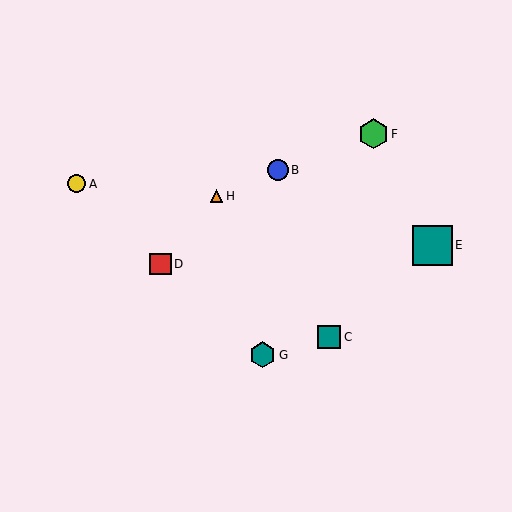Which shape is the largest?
The teal square (labeled E) is the largest.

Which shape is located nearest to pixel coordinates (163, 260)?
The red square (labeled D) at (161, 264) is nearest to that location.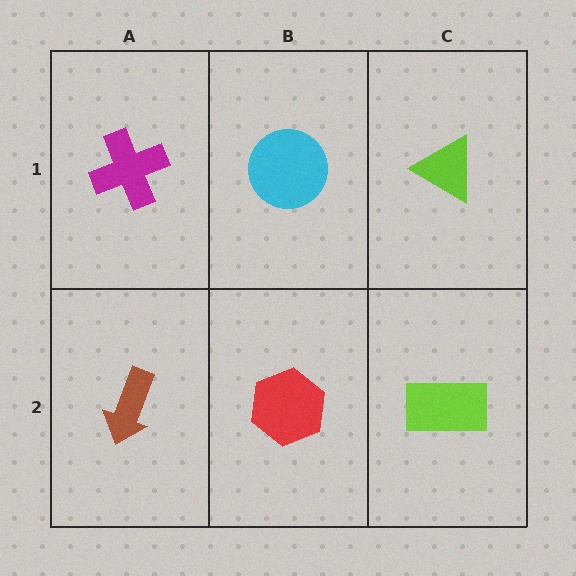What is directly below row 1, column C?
A lime rectangle.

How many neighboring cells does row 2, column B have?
3.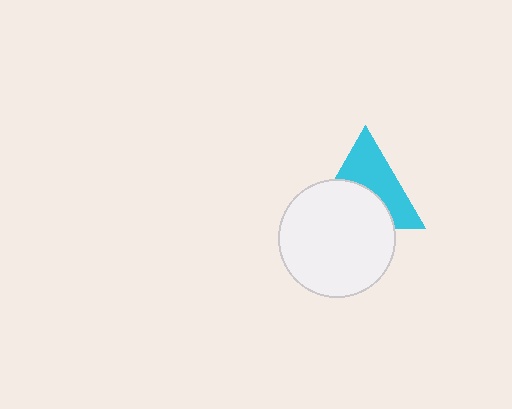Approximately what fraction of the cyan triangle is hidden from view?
Roughly 49% of the cyan triangle is hidden behind the white circle.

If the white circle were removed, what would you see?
You would see the complete cyan triangle.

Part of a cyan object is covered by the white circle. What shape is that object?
It is a triangle.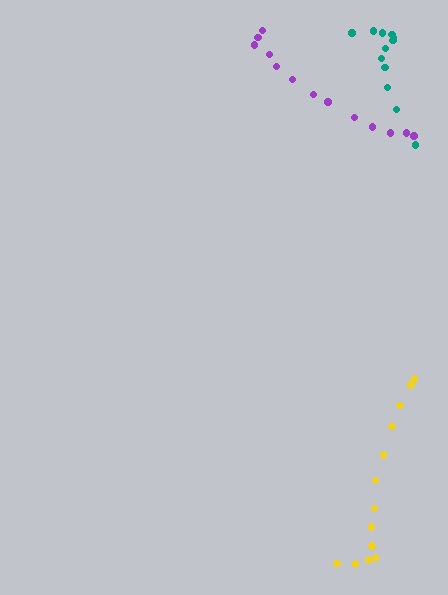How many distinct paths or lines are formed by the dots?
There are 3 distinct paths.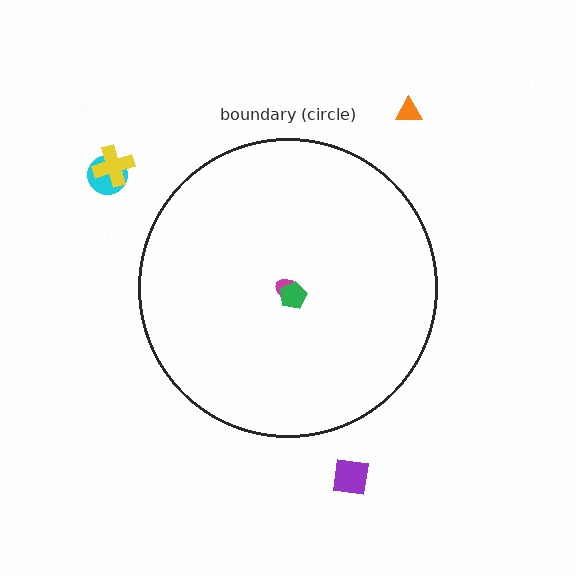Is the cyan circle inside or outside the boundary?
Outside.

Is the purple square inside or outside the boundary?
Outside.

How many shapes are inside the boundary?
2 inside, 4 outside.